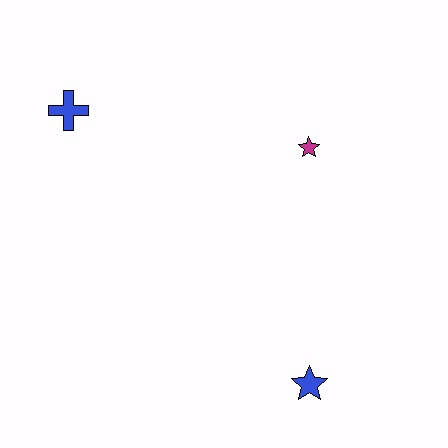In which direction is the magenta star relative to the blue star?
The magenta star is above the blue star.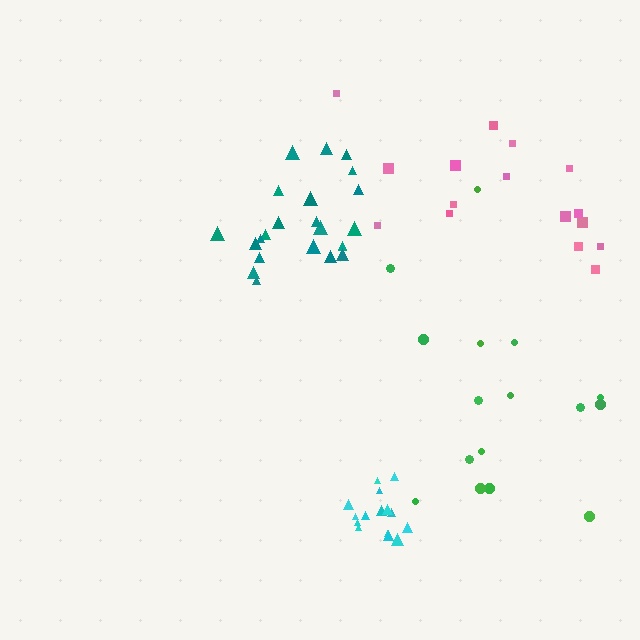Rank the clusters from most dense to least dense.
cyan, teal, green, pink.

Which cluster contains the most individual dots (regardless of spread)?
Teal (23).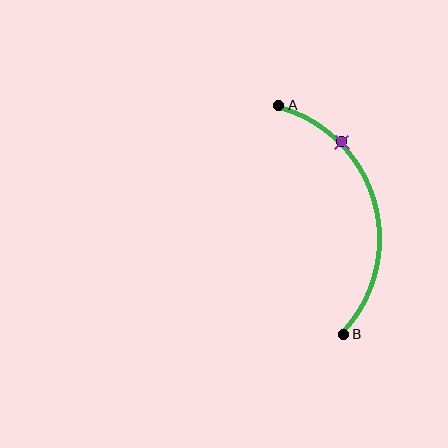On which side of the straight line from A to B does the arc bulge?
The arc bulges to the right of the straight line connecting A and B.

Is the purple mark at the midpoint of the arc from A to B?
No. The purple mark lies on the arc but is closer to endpoint A. The arc midpoint would be at the point on the curve equidistant along the arc from both A and B.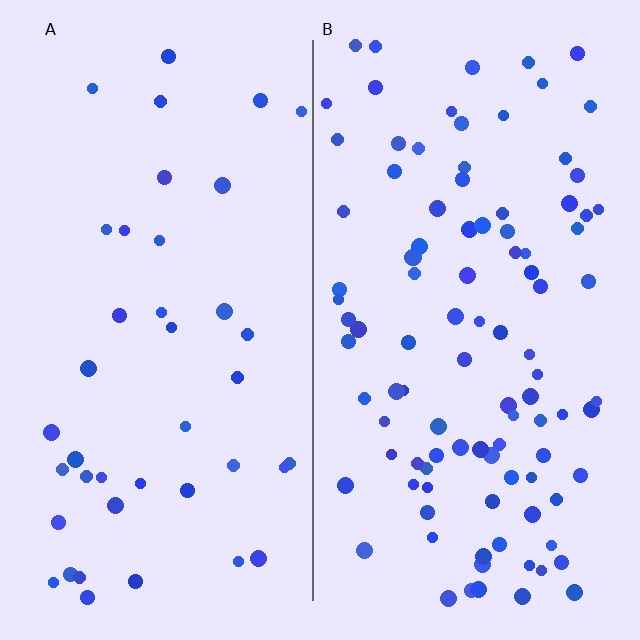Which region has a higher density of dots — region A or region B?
B (the right).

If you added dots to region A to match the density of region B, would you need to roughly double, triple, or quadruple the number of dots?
Approximately double.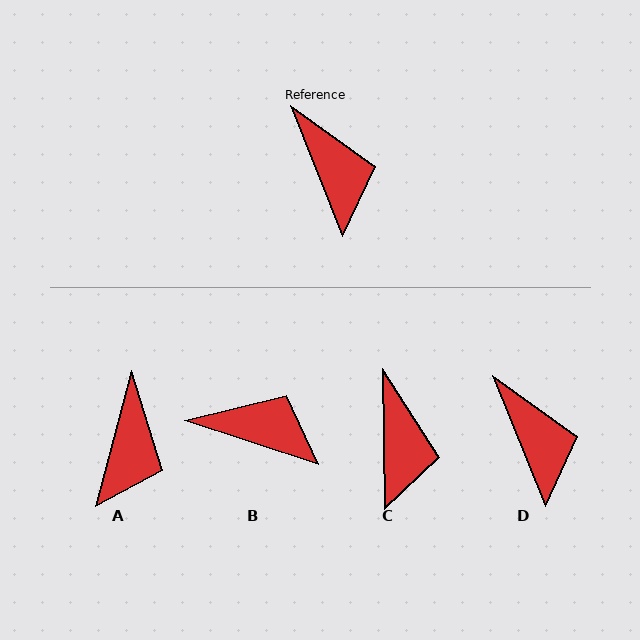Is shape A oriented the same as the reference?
No, it is off by about 37 degrees.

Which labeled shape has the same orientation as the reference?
D.